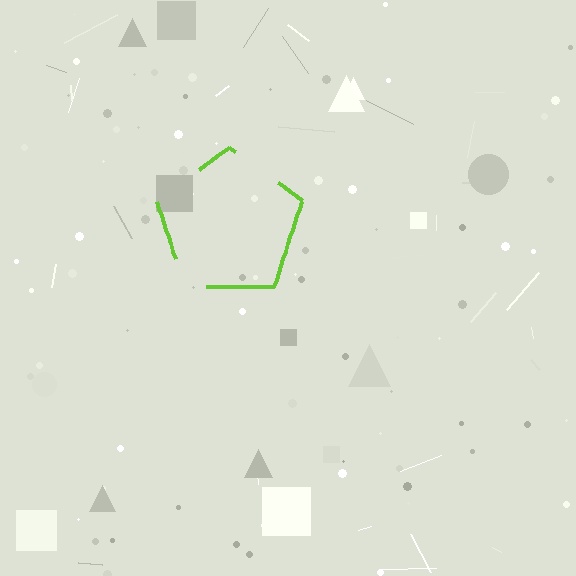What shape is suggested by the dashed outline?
The dashed outline suggests a pentagon.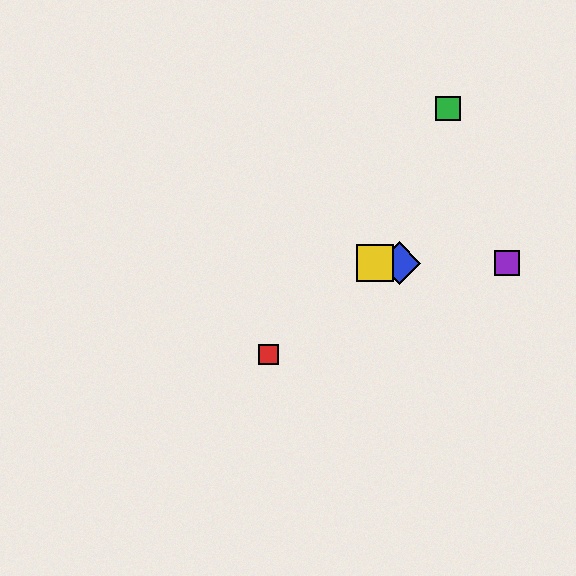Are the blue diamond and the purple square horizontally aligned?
Yes, both are at y≈263.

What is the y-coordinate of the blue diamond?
The blue diamond is at y≈263.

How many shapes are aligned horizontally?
3 shapes (the blue diamond, the yellow square, the purple square) are aligned horizontally.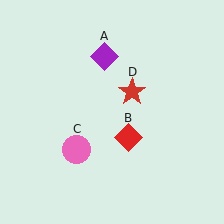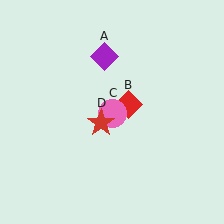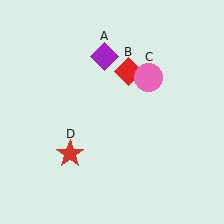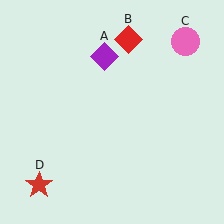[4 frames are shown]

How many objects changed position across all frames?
3 objects changed position: red diamond (object B), pink circle (object C), red star (object D).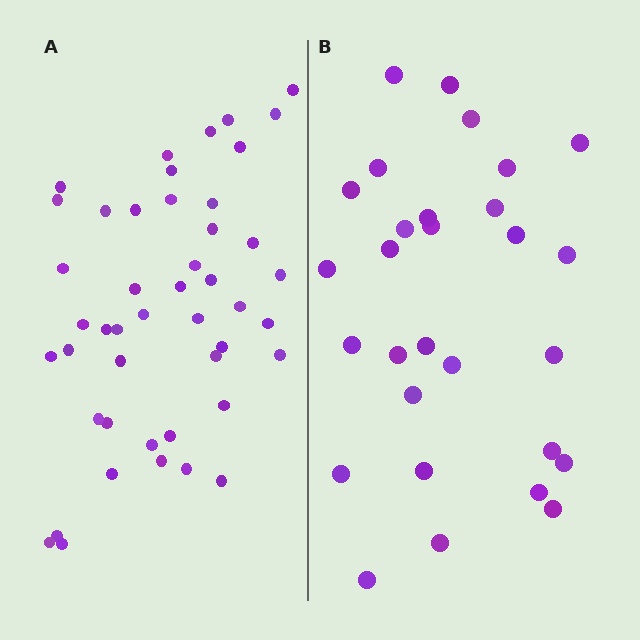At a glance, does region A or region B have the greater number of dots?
Region A (the left region) has more dots.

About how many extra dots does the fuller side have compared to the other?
Region A has approximately 15 more dots than region B.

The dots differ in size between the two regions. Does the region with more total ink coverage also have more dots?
No. Region B has more total ink coverage because its dots are larger, but region A actually contains more individual dots. Total area can be misleading — the number of items is what matters here.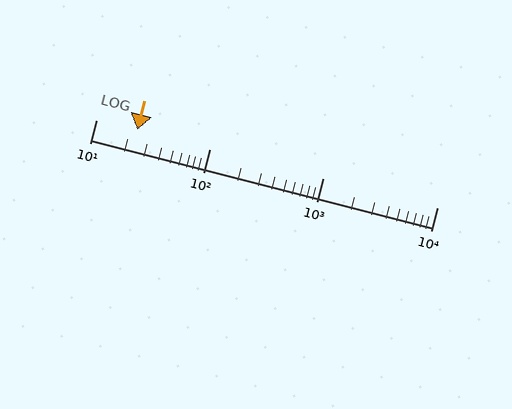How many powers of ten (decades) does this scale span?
The scale spans 3 decades, from 10 to 10000.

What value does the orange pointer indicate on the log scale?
The pointer indicates approximately 23.